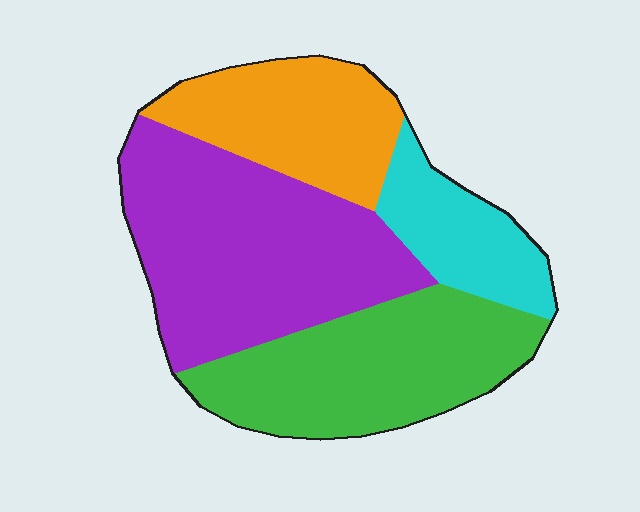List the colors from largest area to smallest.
From largest to smallest: purple, green, orange, cyan.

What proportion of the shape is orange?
Orange takes up about one fifth (1/5) of the shape.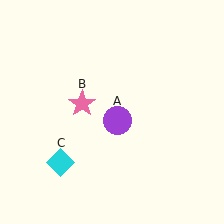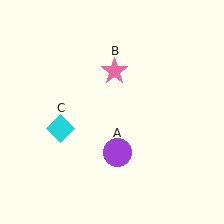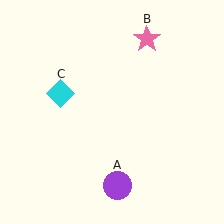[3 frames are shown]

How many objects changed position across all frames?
3 objects changed position: purple circle (object A), pink star (object B), cyan diamond (object C).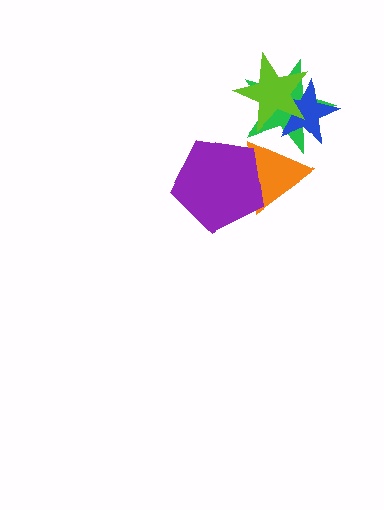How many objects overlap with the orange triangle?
2 objects overlap with the orange triangle.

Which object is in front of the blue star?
The lime star is in front of the blue star.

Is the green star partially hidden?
Yes, it is partially covered by another shape.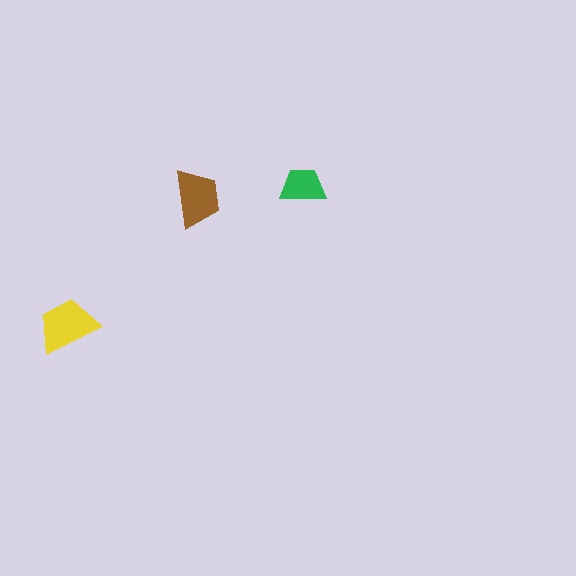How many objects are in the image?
There are 3 objects in the image.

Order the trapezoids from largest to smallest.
the yellow one, the brown one, the green one.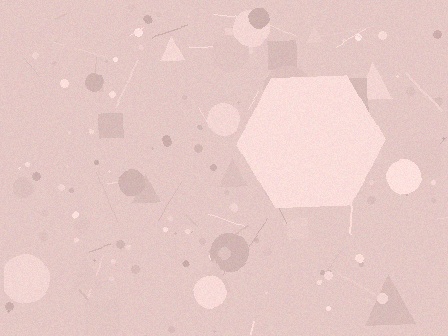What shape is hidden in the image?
A hexagon is hidden in the image.